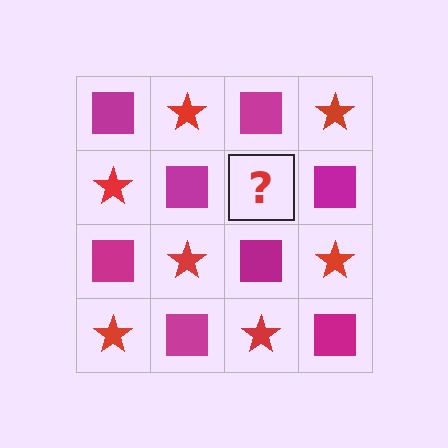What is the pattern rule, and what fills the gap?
The rule is that it alternates magenta square and red star in a checkerboard pattern. The gap should be filled with a red star.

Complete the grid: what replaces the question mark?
The question mark should be replaced with a red star.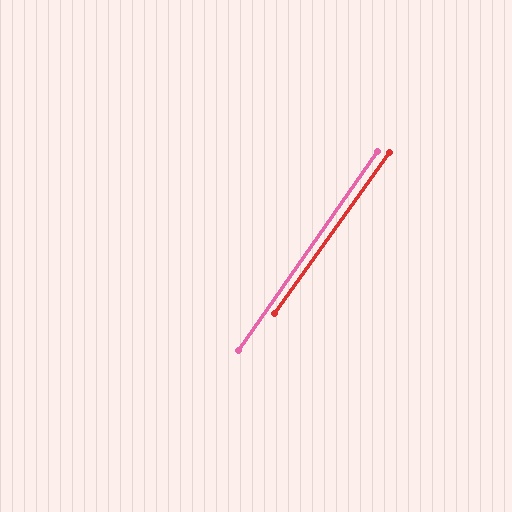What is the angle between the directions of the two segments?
Approximately 1 degree.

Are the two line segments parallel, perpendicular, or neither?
Parallel — their directions differ by only 0.6°.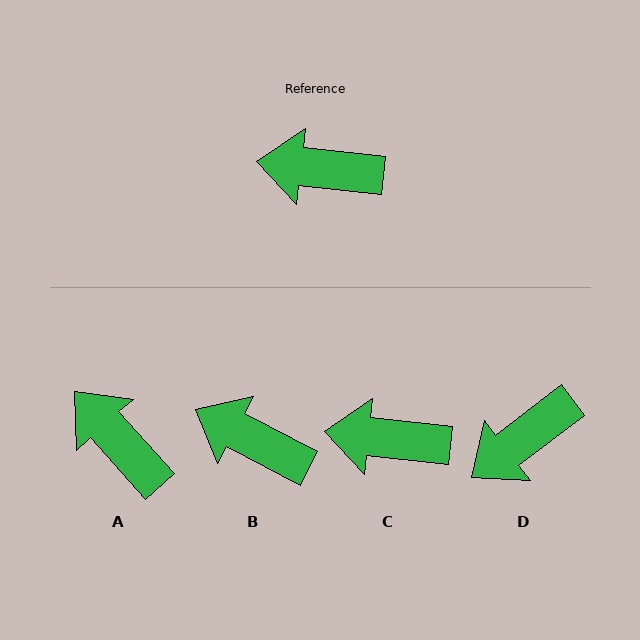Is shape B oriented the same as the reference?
No, it is off by about 21 degrees.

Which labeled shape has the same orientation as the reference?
C.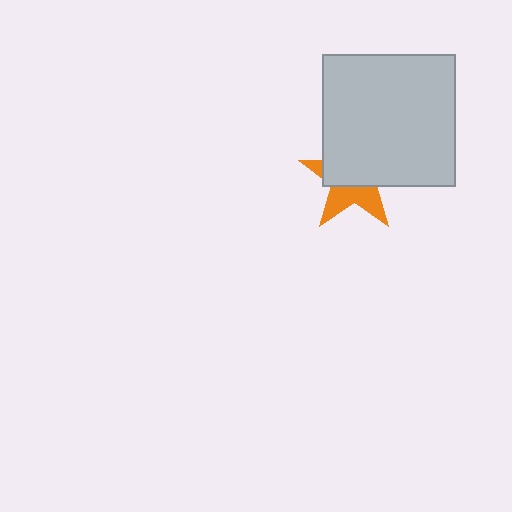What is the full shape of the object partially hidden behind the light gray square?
The partially hidden object is an orange star.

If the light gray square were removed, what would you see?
You would see the complete orange star.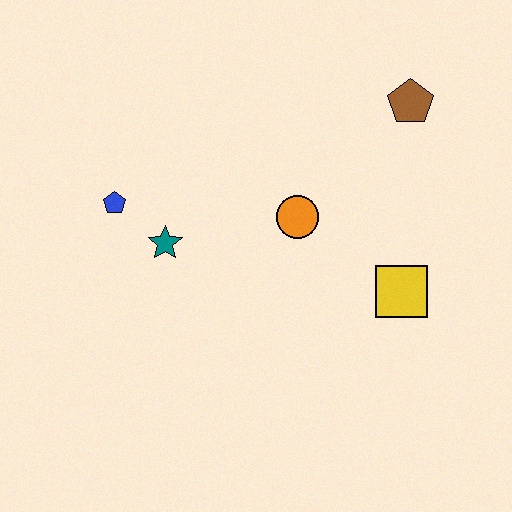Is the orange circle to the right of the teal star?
Yes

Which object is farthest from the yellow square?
The blue pentagon is farthest from the yellow square.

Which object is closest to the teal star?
The blue pentagon is closest to the teal star.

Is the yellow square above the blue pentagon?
No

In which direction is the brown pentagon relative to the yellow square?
The brown pentagon is above the yellow square.